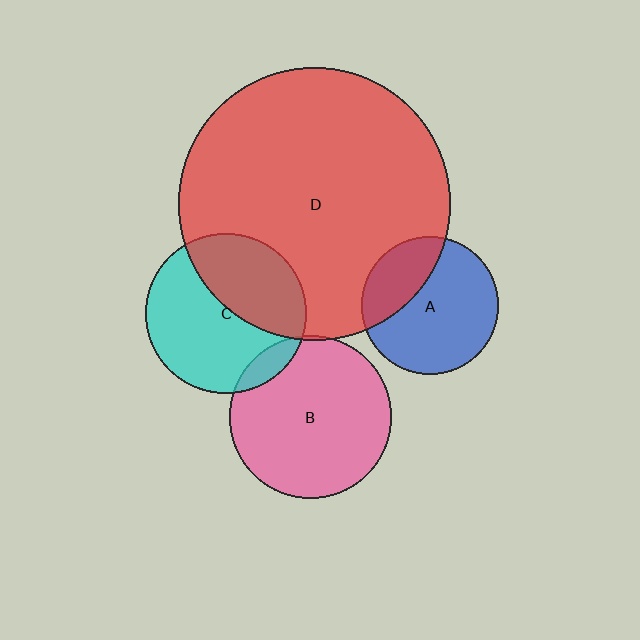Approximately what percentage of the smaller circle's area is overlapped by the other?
Approximately 30%.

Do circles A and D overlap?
Yes.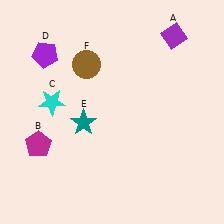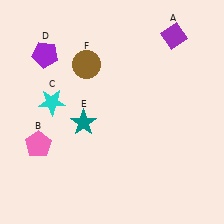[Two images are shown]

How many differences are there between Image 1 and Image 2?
There is 1 difference between the two images.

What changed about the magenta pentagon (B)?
In Image 1, B is magenta. In Image 2, it changed to pink.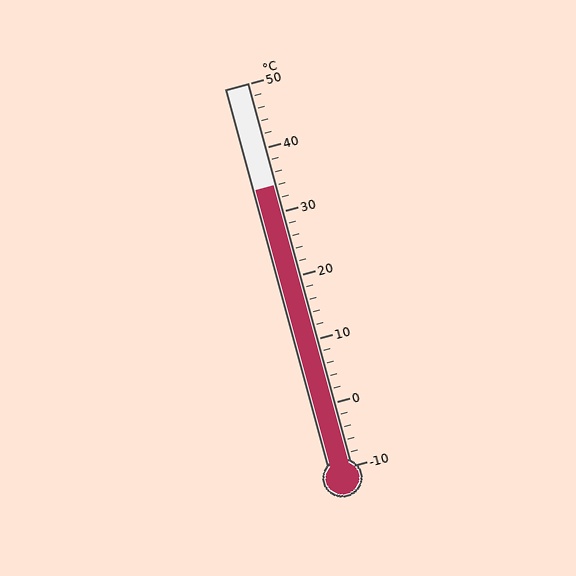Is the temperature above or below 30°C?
The temperature is above 30°C.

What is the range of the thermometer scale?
The thermometer scale ranges from -10°C to 50°C.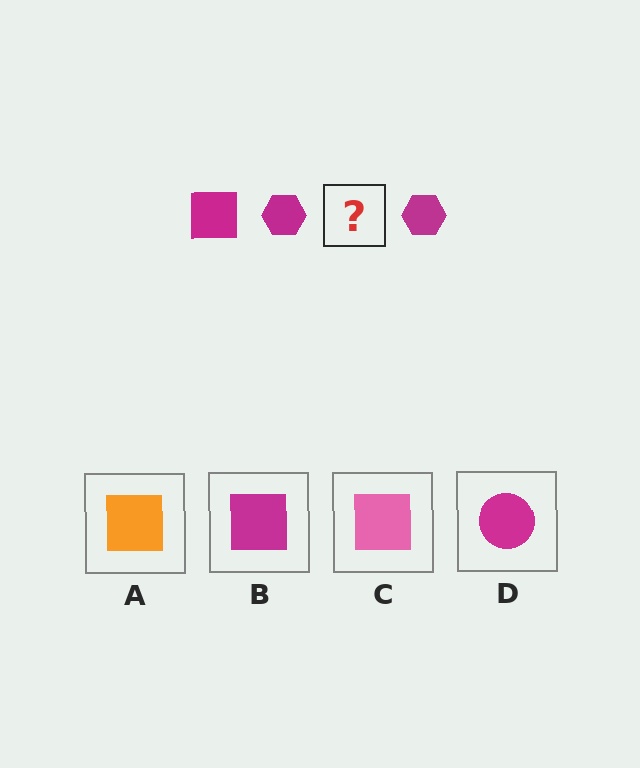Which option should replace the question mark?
Option B.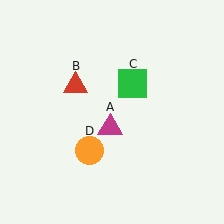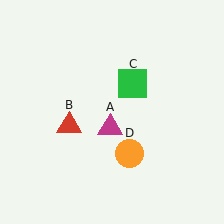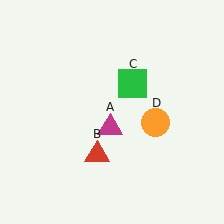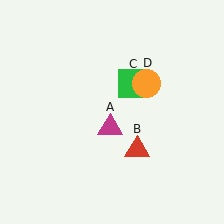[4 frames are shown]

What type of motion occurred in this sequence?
The red triangle (object B), orange circle (object D) rotated counterclockwise around the center of the scene.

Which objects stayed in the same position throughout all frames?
Magenta triangle (object A) and green square (object C) remained stationary.